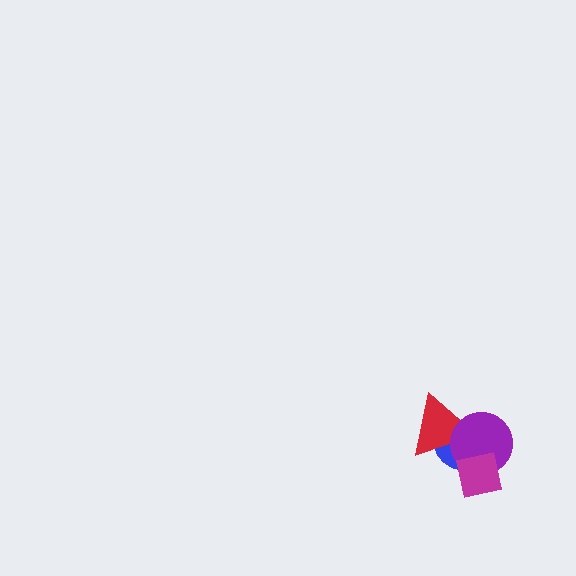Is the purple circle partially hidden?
Yes, it is partially covered by another shape.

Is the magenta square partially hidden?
No, no other shape covers it.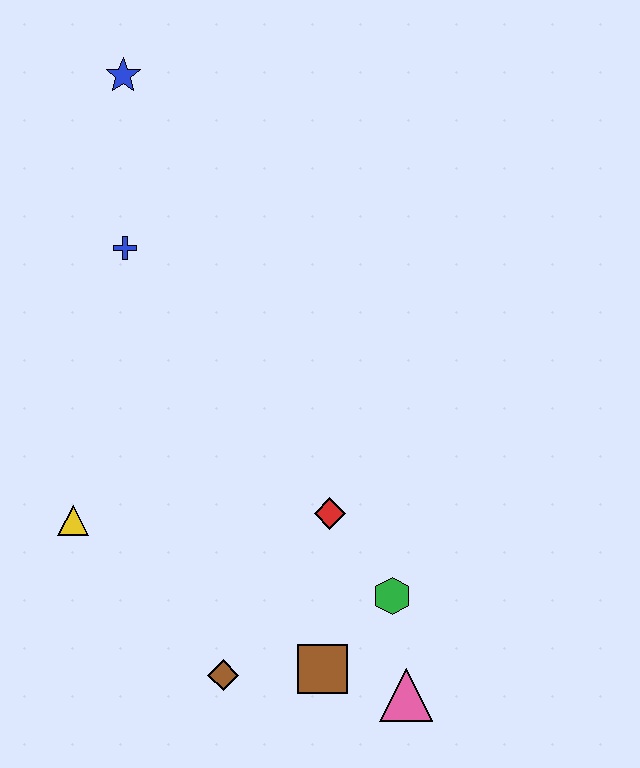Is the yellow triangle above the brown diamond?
Yes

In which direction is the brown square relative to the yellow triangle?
The brown square is to the right of the yellow triangle.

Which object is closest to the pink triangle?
The brown square is closest to the pink triangle.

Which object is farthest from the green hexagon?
The blue star is farthest from the green hexagon.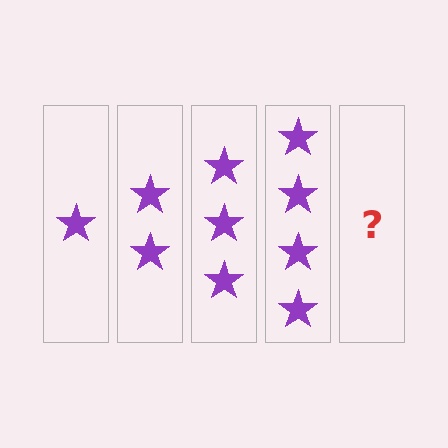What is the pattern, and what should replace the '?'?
The pattern is that each step adds one more star. The '?' should be 5 stars.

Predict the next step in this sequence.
The next step is 5 stars.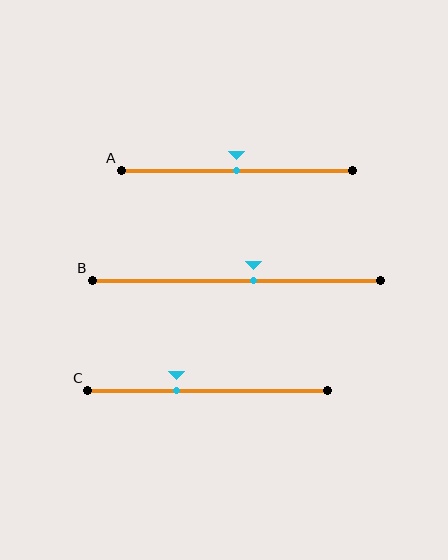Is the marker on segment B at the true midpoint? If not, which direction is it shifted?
No, the marker on segment B is shifted to the right by about 6% of the segment length.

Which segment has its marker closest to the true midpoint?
Segment A has its marker closest to the true midpoint.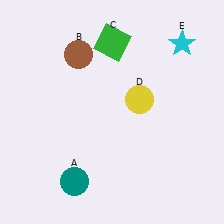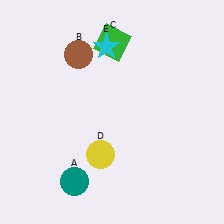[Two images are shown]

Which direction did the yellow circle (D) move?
The yellow circle (D) moved down.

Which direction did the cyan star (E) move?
The cyan star (E) moved left.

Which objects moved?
The objects that moved are: the yellow circle (D), the cyan star (E).